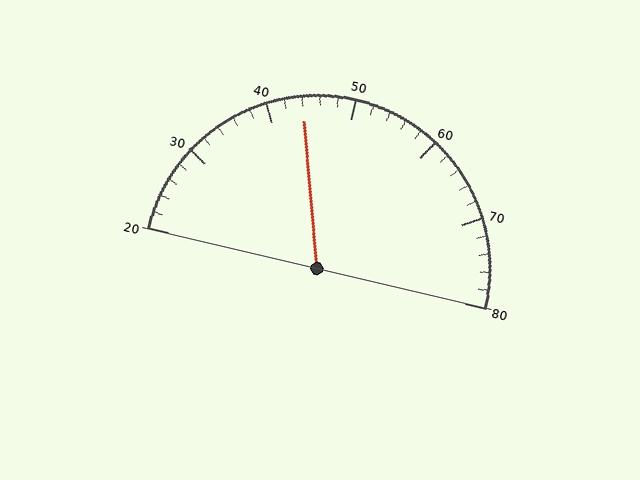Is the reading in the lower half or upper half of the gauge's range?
The reading is in the lower half of the range (20 to 80).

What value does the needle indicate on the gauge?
The needle indicates approximately 44.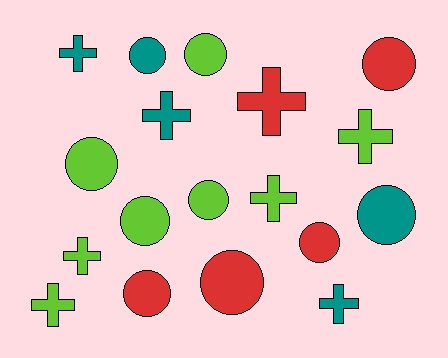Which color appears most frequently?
Lime, with 8 objects.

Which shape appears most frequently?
Circle, with 10 objects.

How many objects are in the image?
There are 18 objects.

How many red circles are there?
There are 4 red circles.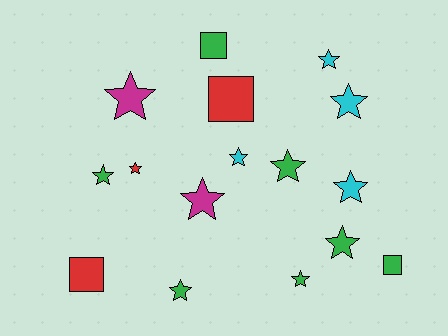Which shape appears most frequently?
Star, with 12 objects.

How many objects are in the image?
There are 16 objects.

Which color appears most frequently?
Green, with 7 objects.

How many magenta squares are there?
There are no magenta squares.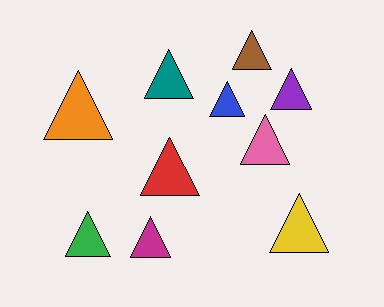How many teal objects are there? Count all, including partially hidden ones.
There is 1 teal object.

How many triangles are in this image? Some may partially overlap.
There are 10 triangles.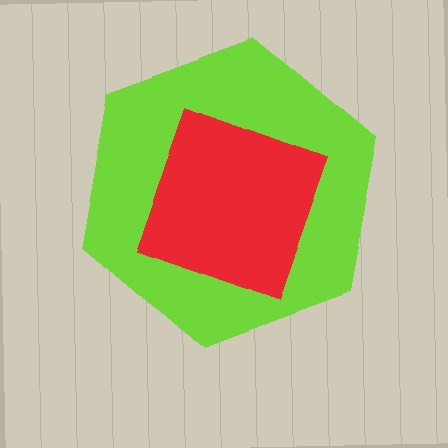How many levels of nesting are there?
2.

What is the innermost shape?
The red square.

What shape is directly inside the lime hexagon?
The red square.